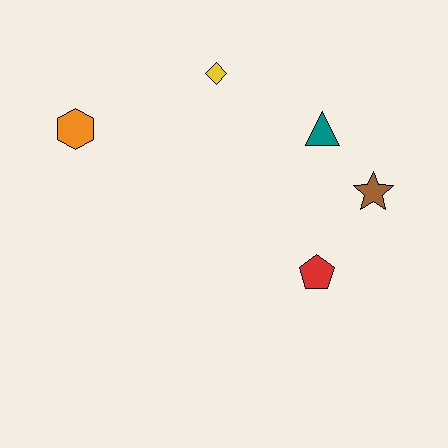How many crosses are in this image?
There are no crosses.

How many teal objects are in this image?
There is 1 teal object.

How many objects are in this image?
There are 5 objects.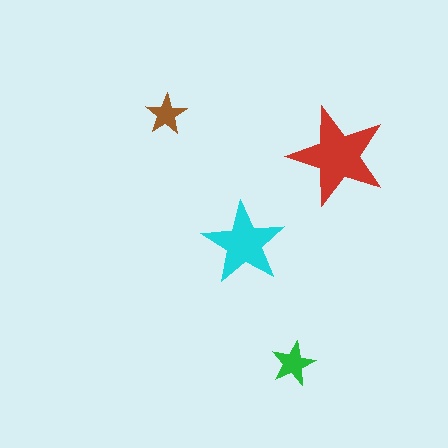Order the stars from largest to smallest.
the red one, the cyan one, the green one, the brown one.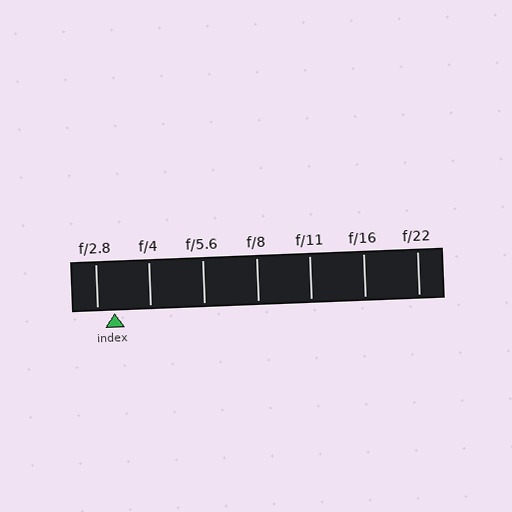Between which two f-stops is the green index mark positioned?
The index mark is between f/2.8 and f/4.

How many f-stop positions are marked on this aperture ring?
There are 7 f-stop positions marked.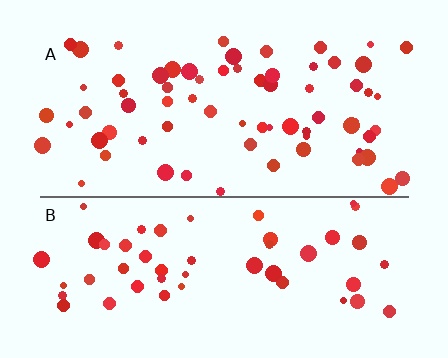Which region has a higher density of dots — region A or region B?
A (the top).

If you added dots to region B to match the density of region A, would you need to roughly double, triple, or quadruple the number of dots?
Approximately double.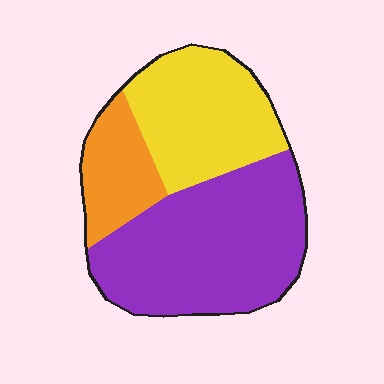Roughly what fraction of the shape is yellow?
Yellow covers 32% of the shape.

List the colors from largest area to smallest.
From largest to smallest: purple, yellow, orange.